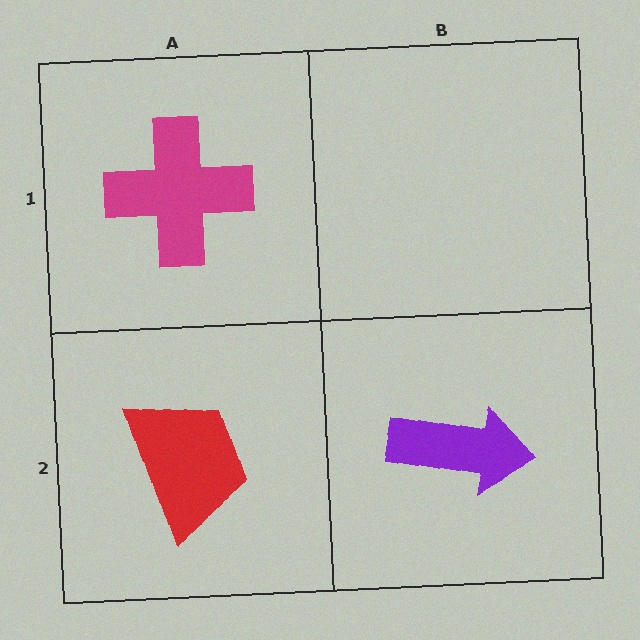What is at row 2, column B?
A purple arrow.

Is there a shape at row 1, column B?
No, that cell is empty.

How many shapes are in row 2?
2 shapes.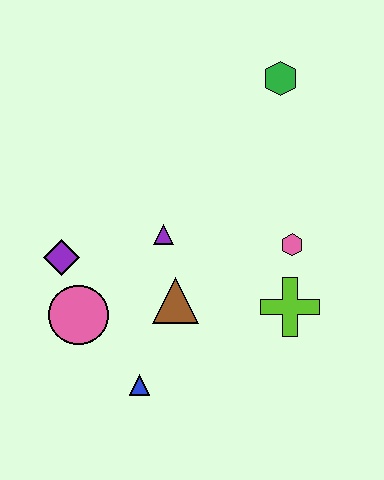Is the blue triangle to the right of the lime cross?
No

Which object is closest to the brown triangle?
The purple triangle is closest to the brown triangle.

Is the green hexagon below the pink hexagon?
No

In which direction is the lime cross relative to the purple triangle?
The lime cross is to the right of the purple triangle.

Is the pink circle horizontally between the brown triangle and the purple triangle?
No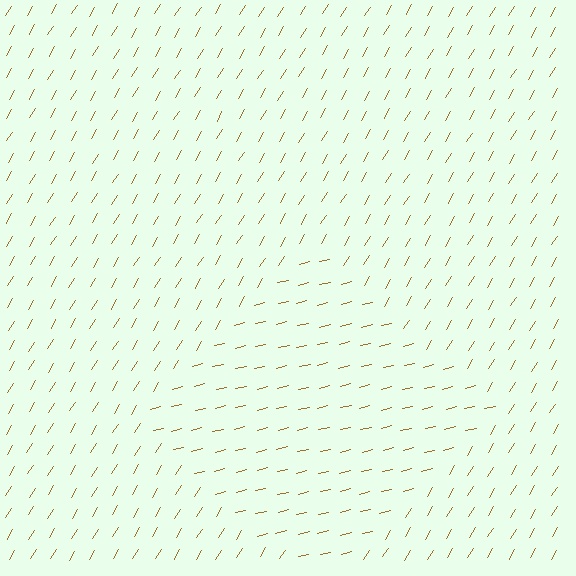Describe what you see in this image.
The image is filled with small brown line segments. A diamond region in the image has lines oriented differently from the surrounding lines, creating a visible texture boundary.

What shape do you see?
I see a diamond.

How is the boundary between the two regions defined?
The boundary is defined purely by a change in line orientation (approximately 45 degrees difference). All lines are the same color and thickness.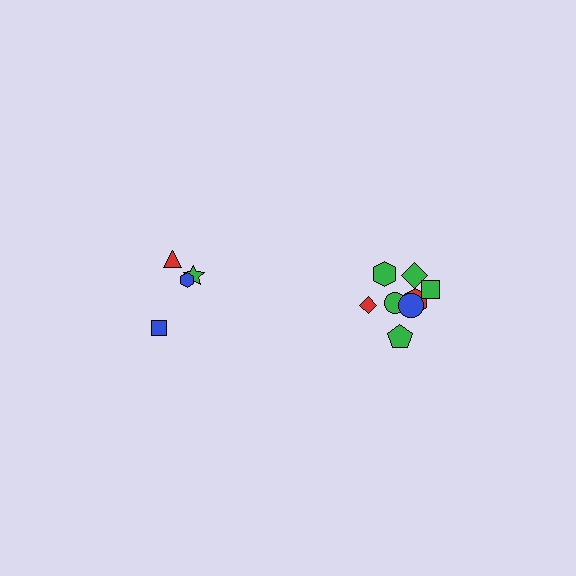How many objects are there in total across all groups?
There are 12 objects.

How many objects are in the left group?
There are 4 objects.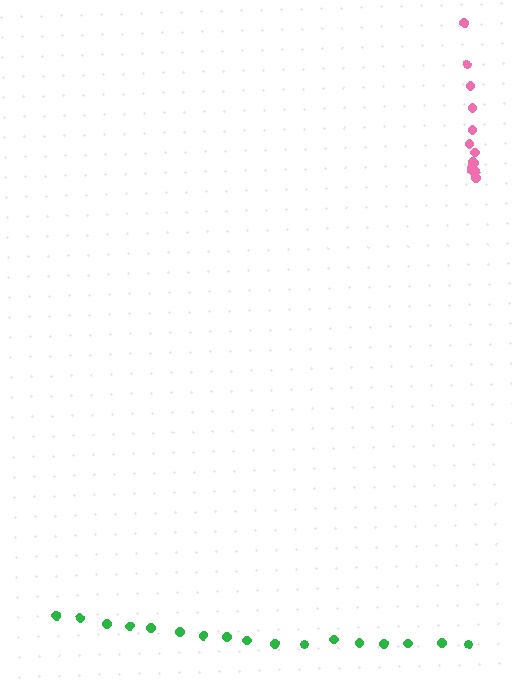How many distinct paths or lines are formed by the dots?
There are 2 distinct paths.